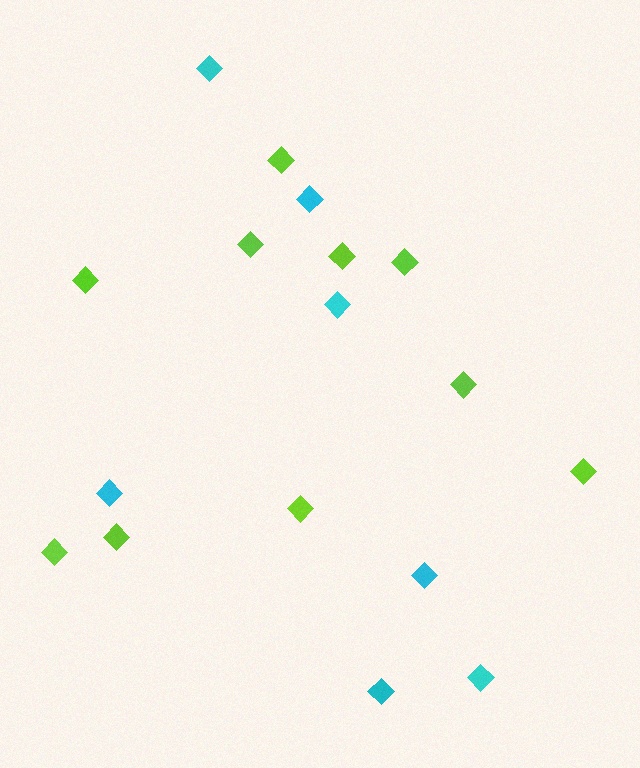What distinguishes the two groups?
There are 2 groups: one group of cyan diamonds (7) and one group of lime diamonds (10).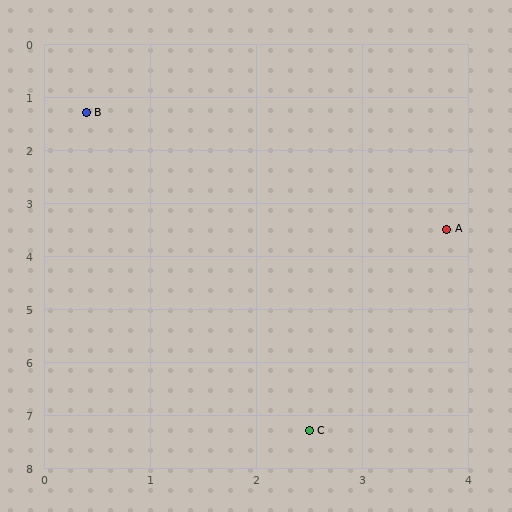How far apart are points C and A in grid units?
Points C and A are about 4.0 grid units apart.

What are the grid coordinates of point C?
Point C is at approximately (2.5, 7.3).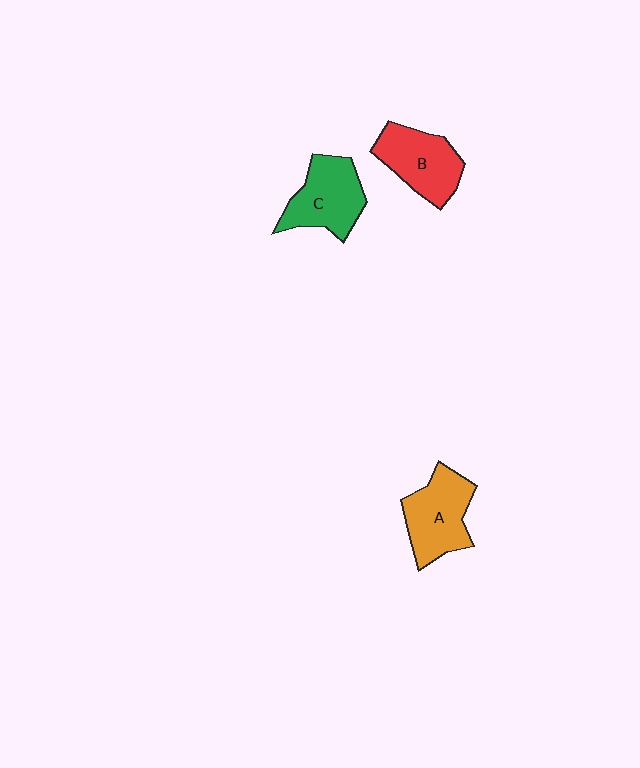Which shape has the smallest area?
Shape B (red).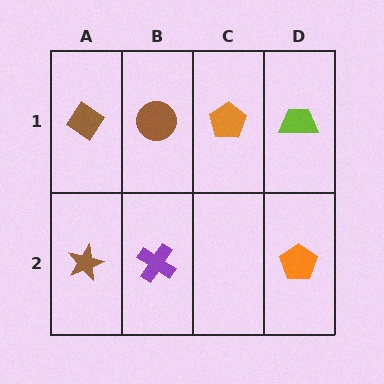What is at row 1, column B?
A brown circle.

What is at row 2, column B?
A purple cross.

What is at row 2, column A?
A brown star.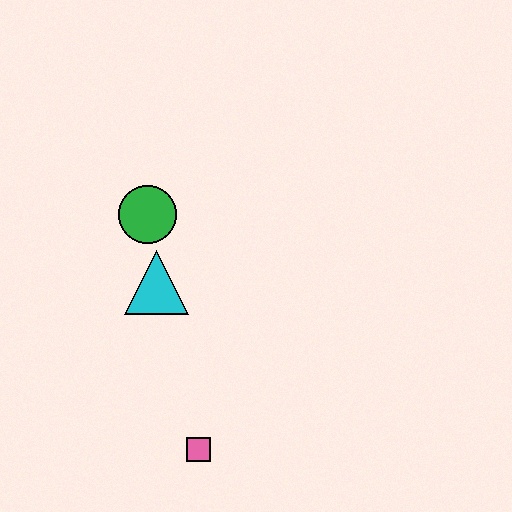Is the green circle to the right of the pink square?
No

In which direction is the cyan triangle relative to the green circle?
The cyan triangle is below the green circle.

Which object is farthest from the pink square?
The green circle is farthest from the pink square.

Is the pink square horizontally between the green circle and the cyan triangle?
No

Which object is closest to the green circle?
The cyan triangle is closest to the green circle.